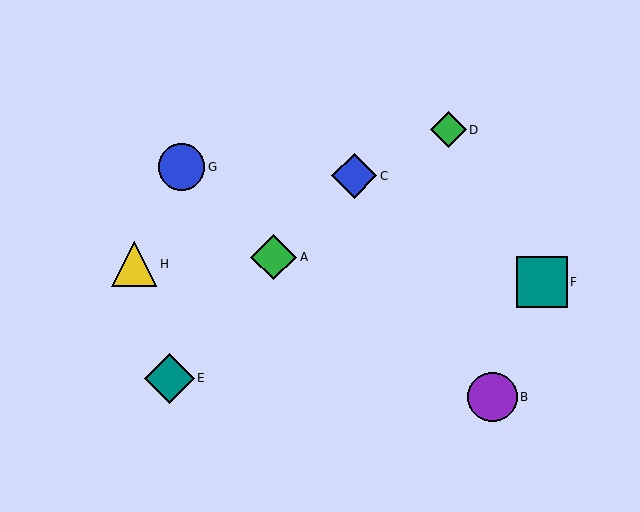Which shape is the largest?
The teal square (labeled F) is the largest.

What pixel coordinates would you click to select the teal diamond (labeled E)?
Click at (169, 378) to select the teal diamond E.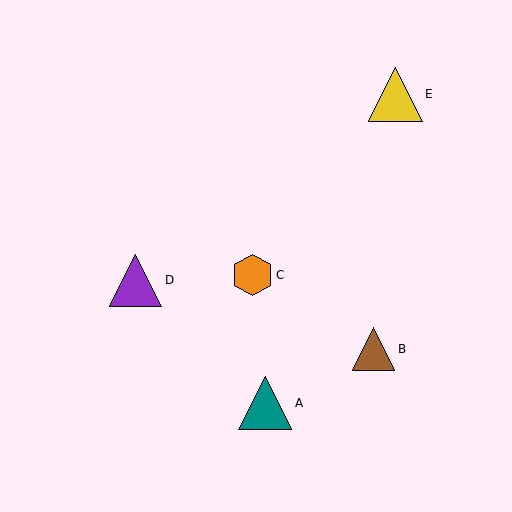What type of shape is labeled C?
Shape C is an orange hexagon.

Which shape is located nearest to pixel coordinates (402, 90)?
The yellow triangle (labeled E) at (395, 94) is nearest to that location.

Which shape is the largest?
The yellow triangle (labeled E) is the largest.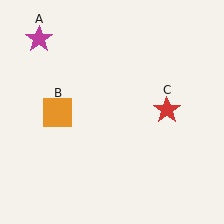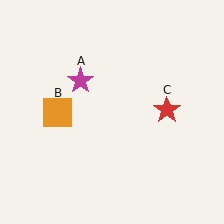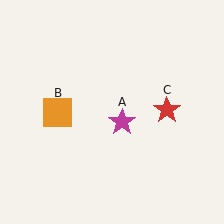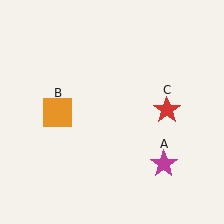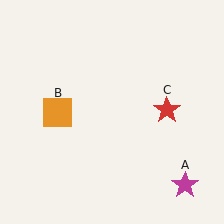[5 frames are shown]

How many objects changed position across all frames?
1 object changed position: magenta star (object A).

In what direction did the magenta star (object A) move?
The magenta star (object A) moved down and to the right.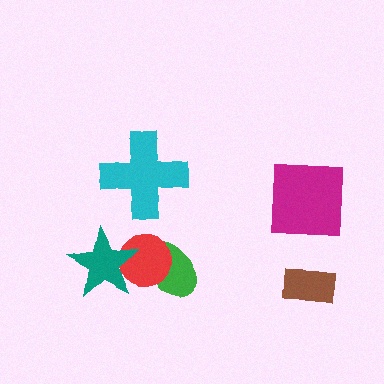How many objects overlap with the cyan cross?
0 objects overlap with the cyan cross.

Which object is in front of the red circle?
The teal star is in front of the red circle.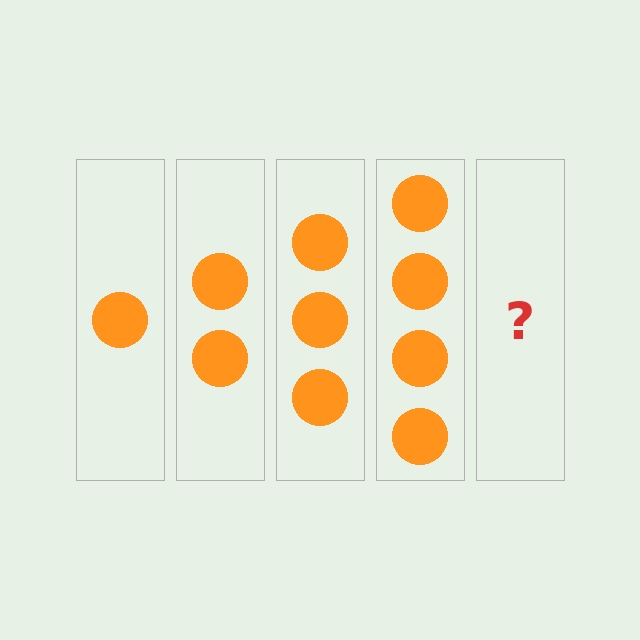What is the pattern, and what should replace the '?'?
The pattern is that each step adds one more circle. The '?' should be 5 circles.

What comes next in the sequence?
The next element should be 5 circles.